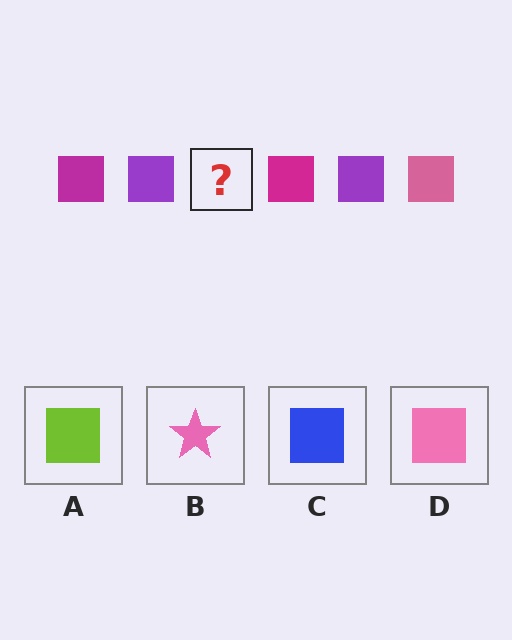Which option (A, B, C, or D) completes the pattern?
D.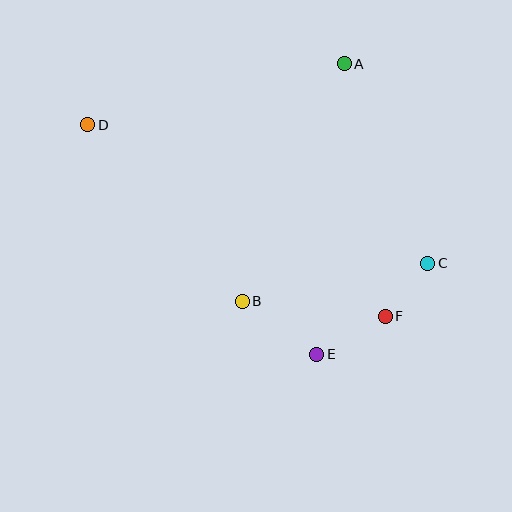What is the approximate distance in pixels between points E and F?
The distance between E and F is approximately 79 pixels.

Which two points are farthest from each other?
Points C and D are farthest from each other.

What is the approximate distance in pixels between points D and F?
The distance between D and F is approximately 354 pixels.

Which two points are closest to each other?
Points C and F are closest to each other.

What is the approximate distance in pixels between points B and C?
The distance between B and C is approximately 189 pixels.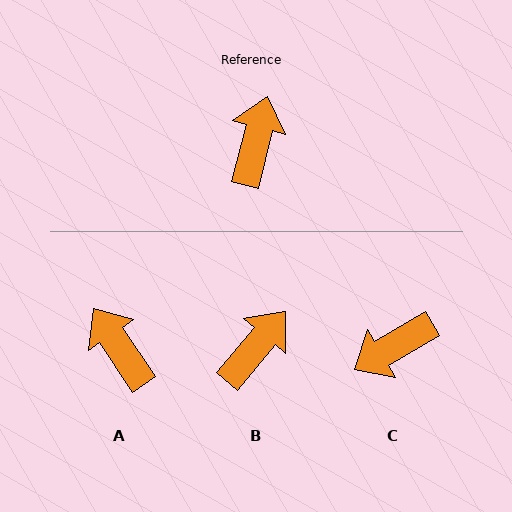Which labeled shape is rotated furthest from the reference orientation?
C, about 135 degrees away.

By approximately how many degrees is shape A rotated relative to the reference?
Approximately 48 degrees counter-clockwise.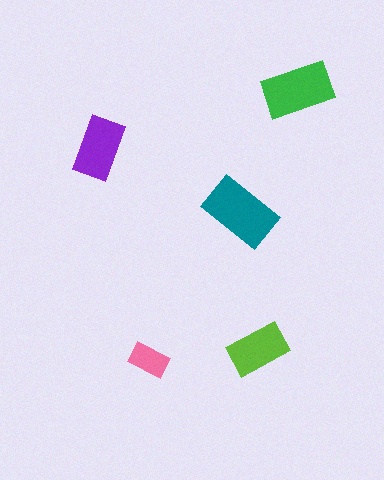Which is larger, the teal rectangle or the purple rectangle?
The teal one.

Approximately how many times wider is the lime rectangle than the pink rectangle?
About 1.5 times wider.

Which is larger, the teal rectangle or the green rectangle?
The teal one.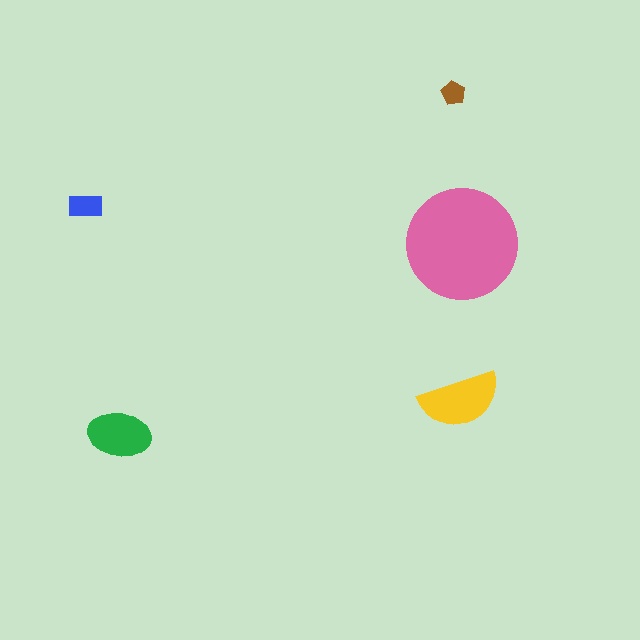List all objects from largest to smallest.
The pink circle, the yellow semicircle, the green ellipse, the blue rectangle, the brown pentagon.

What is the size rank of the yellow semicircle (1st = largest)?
2nd.